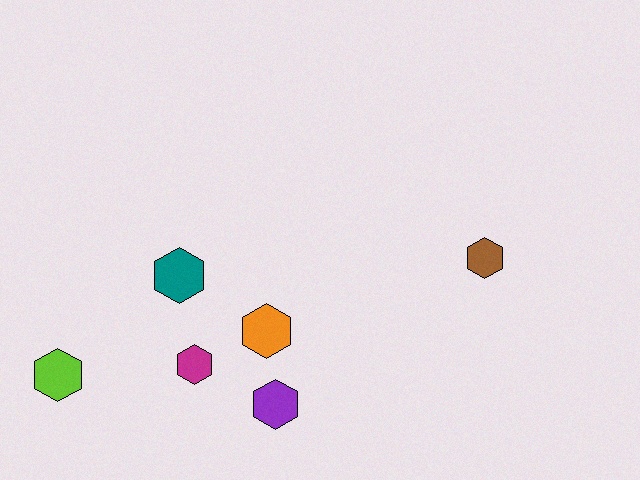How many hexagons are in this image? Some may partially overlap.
There are 6 hexagons.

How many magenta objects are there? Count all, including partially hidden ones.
There is 1 magenta object.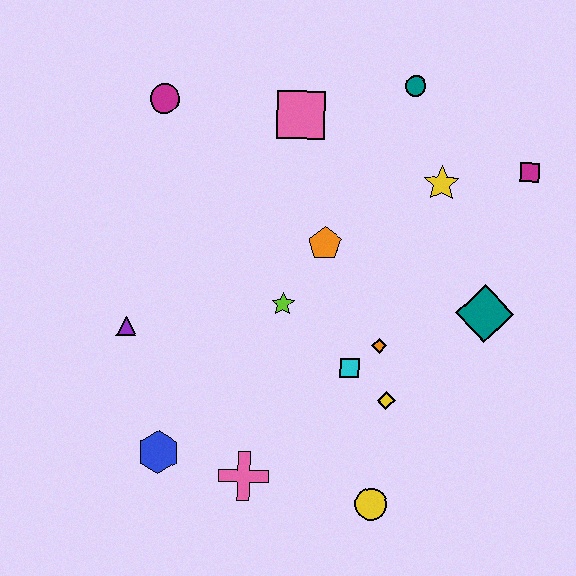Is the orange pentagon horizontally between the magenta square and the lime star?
Yes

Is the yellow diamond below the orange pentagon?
Yes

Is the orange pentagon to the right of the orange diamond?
No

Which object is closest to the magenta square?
The yellow star is closest to the magenta square.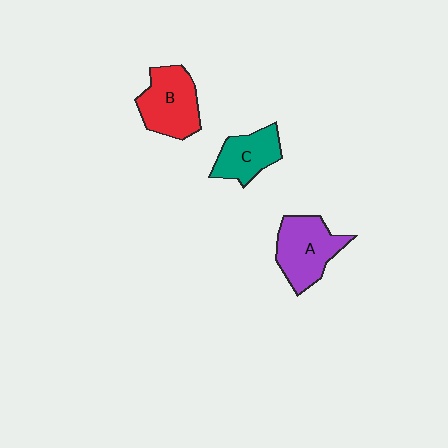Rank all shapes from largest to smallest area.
From largest to smallest: A (purple), B (red), C (teal).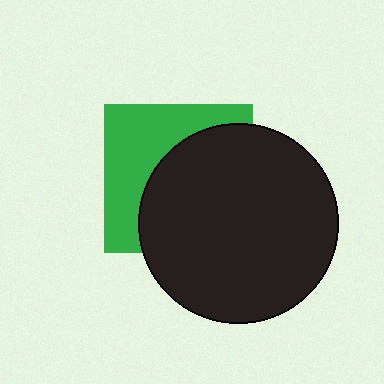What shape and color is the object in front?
The object in front is a black circle.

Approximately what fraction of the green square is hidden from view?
Roughly 57% of the green square is hidden behind the black circle.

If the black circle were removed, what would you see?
You would see the complete green square.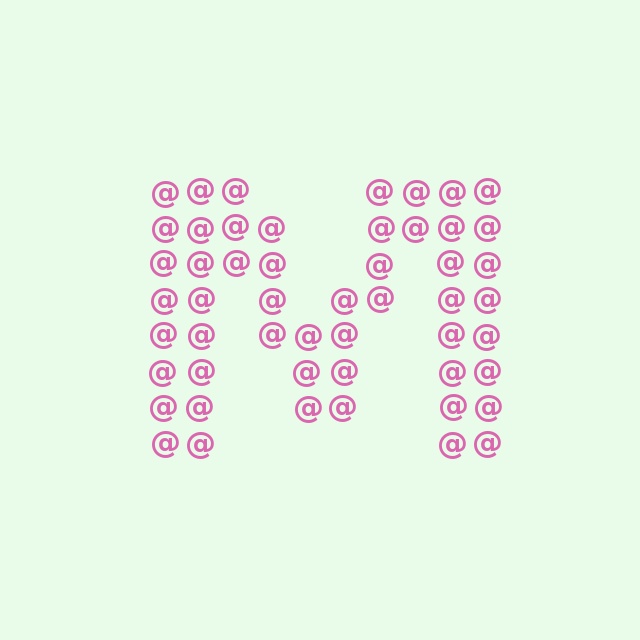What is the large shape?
The large shape is the letter M.